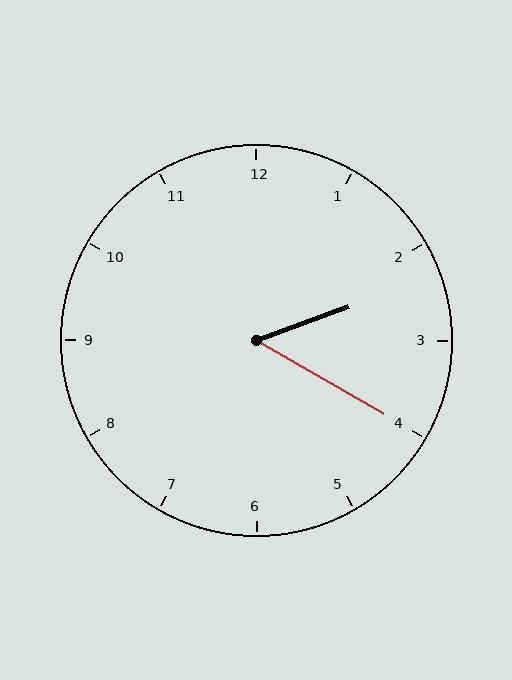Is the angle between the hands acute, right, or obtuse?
It is acute.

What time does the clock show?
2:20.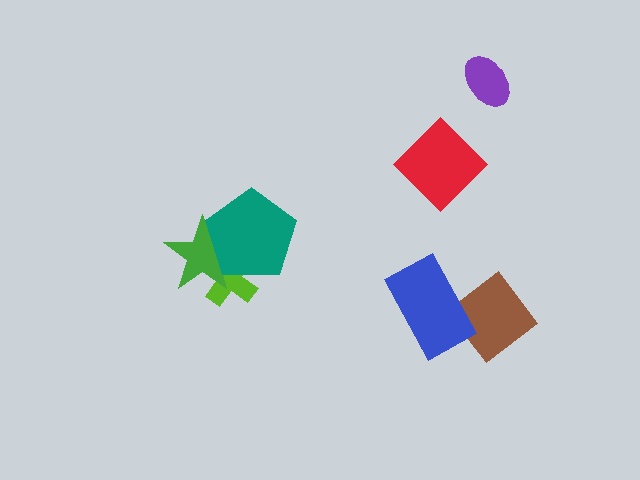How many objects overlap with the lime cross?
2 objects overlap with the lime cross.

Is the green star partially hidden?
Yes, it is partially covered by another shape.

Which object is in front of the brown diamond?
The blue rectangle is in front of the brown diamond.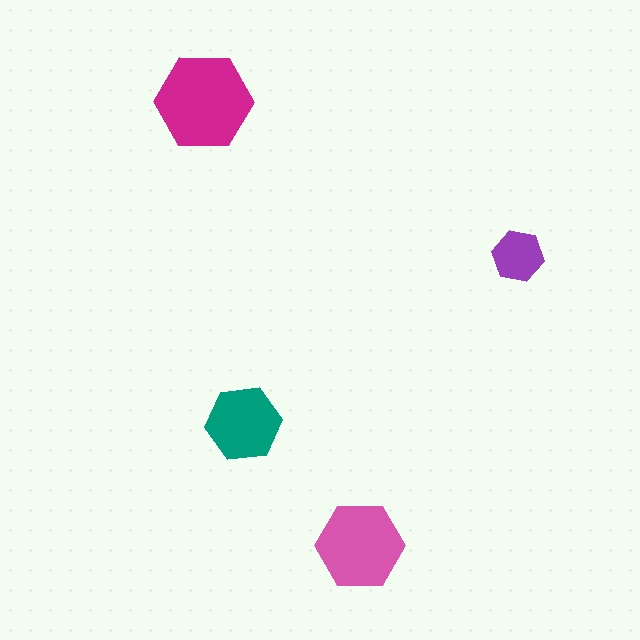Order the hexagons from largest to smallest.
the magenta one, the pink one, the teal one, the purple one.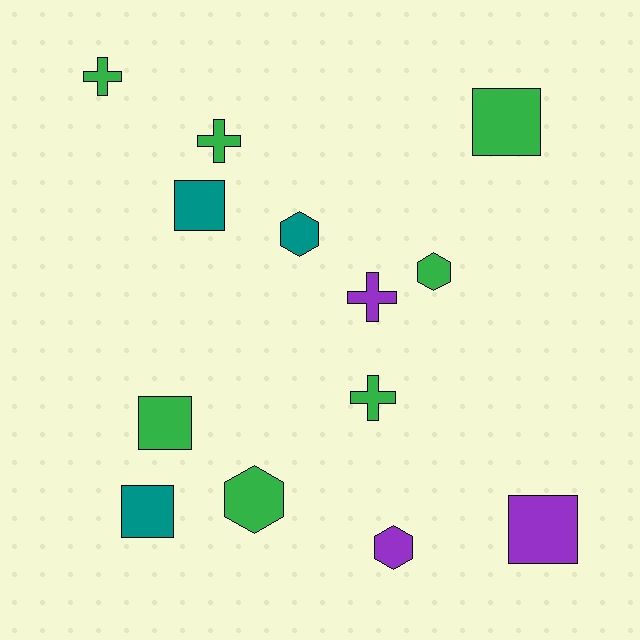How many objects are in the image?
There are 13 objects.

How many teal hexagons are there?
There is 1 teal hexagon.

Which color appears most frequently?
Green, with 7 objects.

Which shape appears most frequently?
Square, with 5 objects.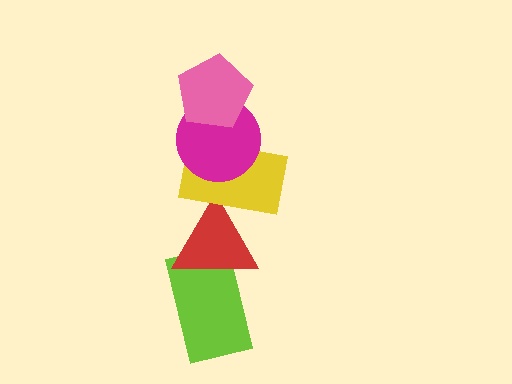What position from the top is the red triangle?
The red triangle is 4th from the top.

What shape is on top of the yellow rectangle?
The magenta circle is on top of the yellow rectangle.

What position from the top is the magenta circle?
The magenta circle is 2nd from the top.